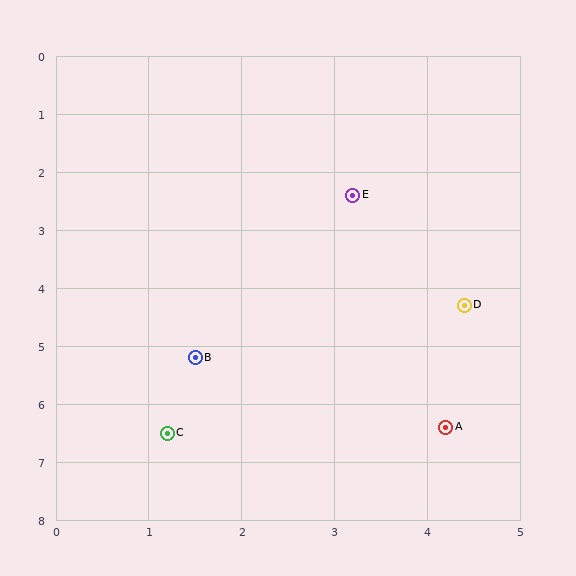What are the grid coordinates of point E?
Point E is at approximately (3.2, 2.4).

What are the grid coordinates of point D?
Point D is at approximately (4.4, 4.3).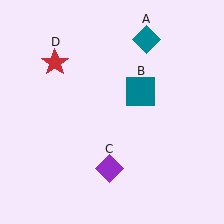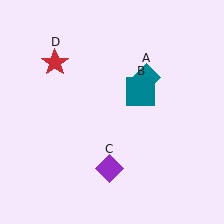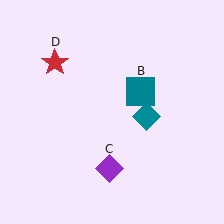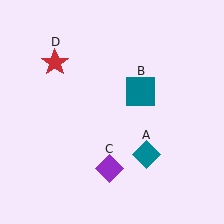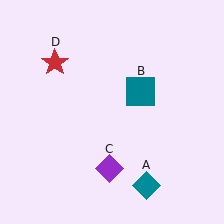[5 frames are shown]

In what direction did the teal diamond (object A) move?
The teal diamond (object A) moved down.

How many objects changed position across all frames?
1 object changed position: teal diamond (object A).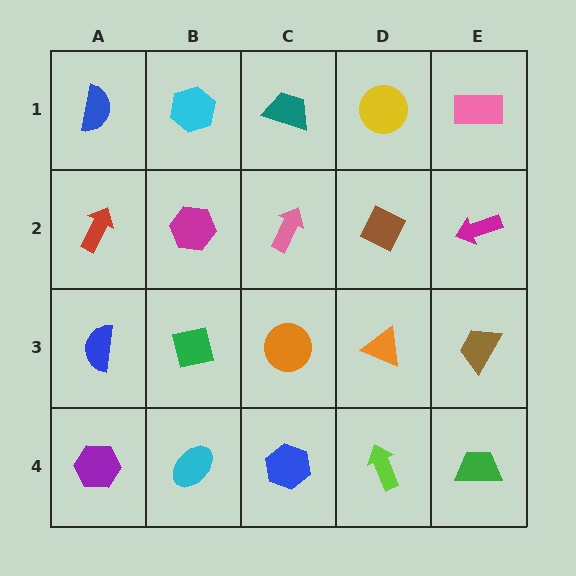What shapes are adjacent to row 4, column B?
A green square (row 3, column B), a purple hexagon (row 4, column A), a blue hexagon (row 4, column C).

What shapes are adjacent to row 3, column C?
A pink arrow (row 2, column C), a blue hexagon (row 4, column C), a green square (row 3, column B), an orange triangle (row 3, column D).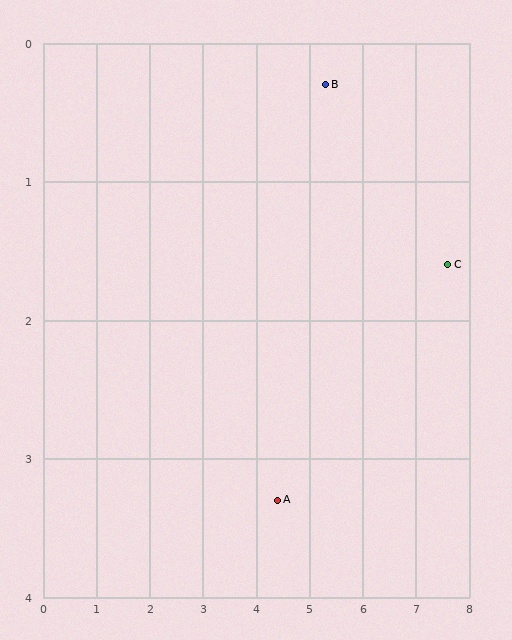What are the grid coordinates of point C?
Point C is at approximately (7.6, 1.6).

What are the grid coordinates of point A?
Point A is at approximately (4.4, 3.3).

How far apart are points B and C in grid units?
Points B and C are about 2.6 grid units apart.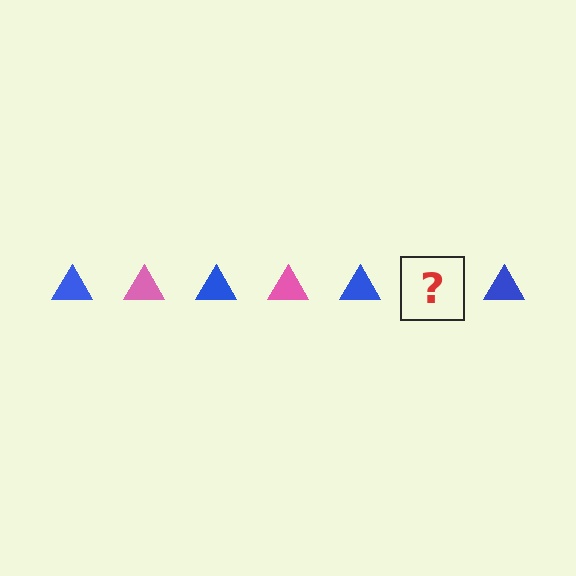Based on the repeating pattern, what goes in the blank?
The blank should be a pink triangle.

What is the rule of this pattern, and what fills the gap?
The rule is that the pattern cycles through blue, pink triangles. The gap should be filled with a pink triangle.